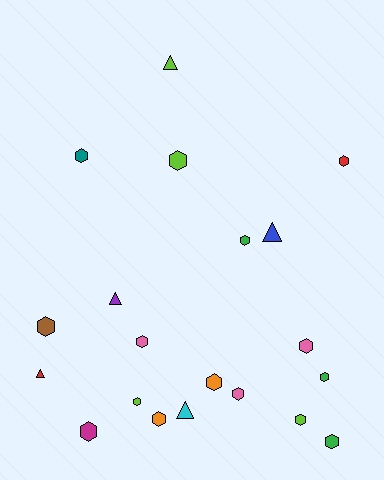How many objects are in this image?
There are 20 objects.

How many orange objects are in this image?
There are 2 orange objects.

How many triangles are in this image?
There are 5 triangles.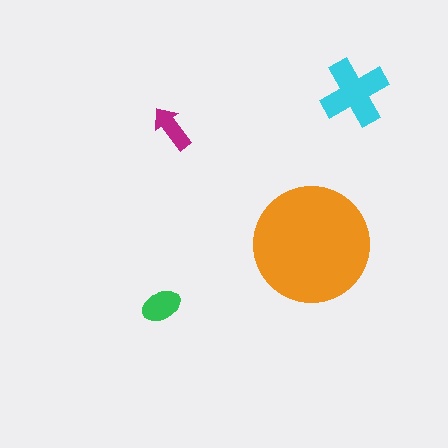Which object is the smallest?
The magenta arrow.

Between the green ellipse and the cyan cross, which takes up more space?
The cyan cross.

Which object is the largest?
The orange circle.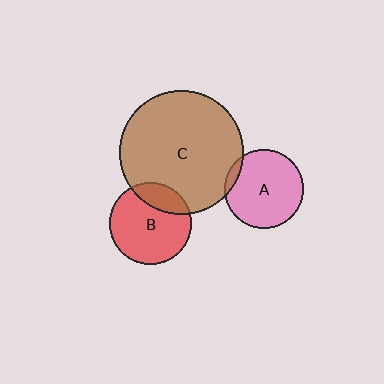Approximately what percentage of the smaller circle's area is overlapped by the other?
Approximately 5%.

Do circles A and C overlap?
Yes.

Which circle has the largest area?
Circle C (brown).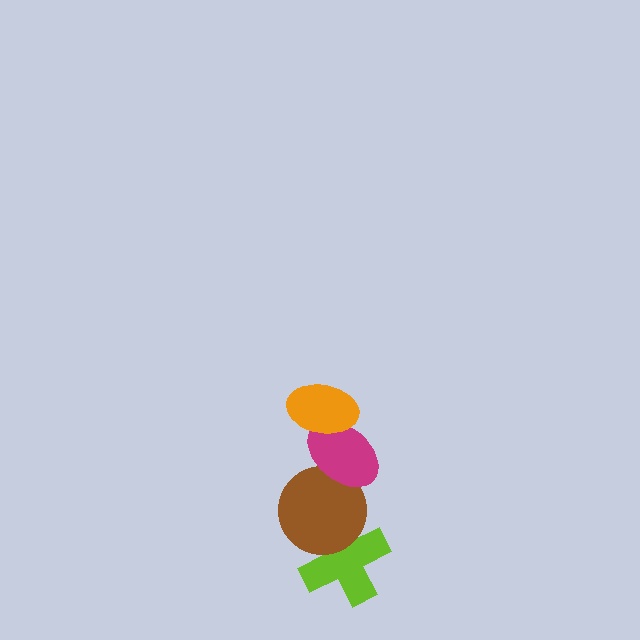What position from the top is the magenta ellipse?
The magenta ellipse is 2nd from the top.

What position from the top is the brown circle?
The brown circle is 3rd from the top.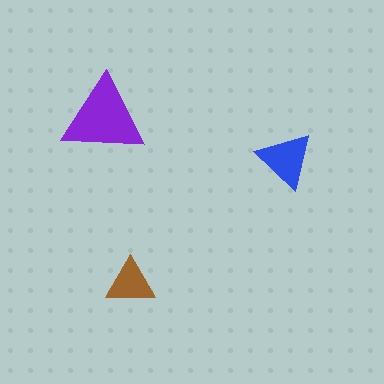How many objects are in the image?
There are 3 objects in the image.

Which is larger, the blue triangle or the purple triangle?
The purple one.